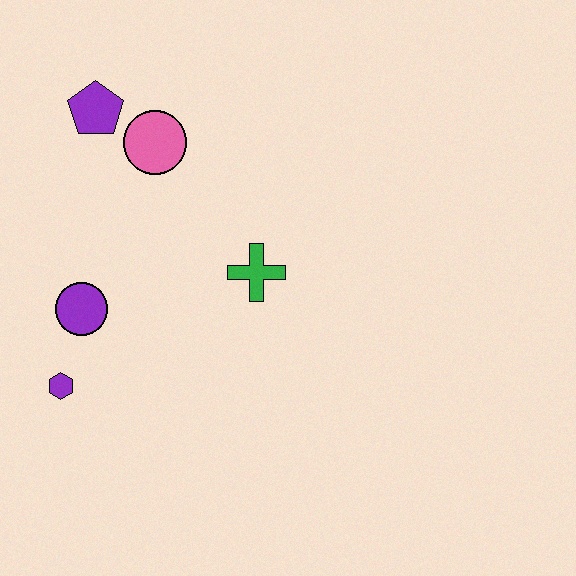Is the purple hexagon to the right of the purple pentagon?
No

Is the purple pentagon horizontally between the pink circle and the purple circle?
Yes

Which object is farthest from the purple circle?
The purple pentagon is farthest from the purple circle.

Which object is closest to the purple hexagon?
The purple circle is closest to the purple hexagon.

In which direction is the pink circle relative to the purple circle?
The pink circle is above the purple circle.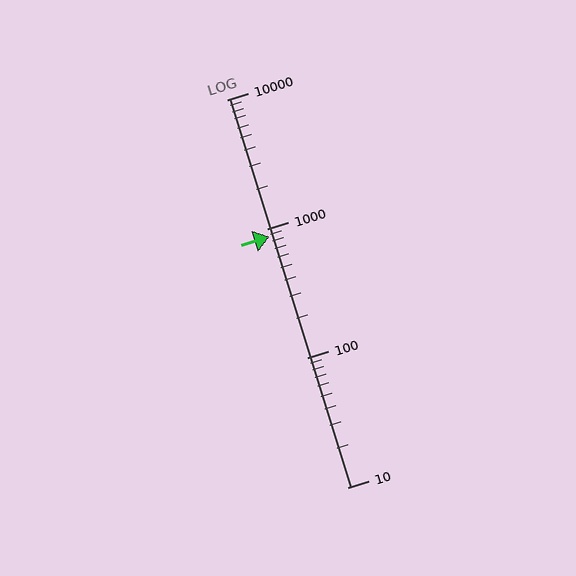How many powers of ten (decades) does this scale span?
The scale spans 3 decades, from 10 to 10000.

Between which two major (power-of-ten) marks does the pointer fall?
The pointer is between 100 and 1000.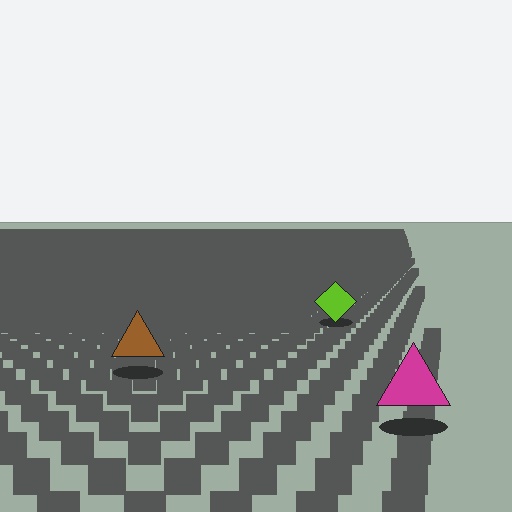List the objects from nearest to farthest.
From nearest to farthest: the magenta triangle, the brown triangle, the lime diamond.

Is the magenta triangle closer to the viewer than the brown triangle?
Yes. The magenta triangle is closer — you can tell from the texture gradient: the ground texture is coarser near it.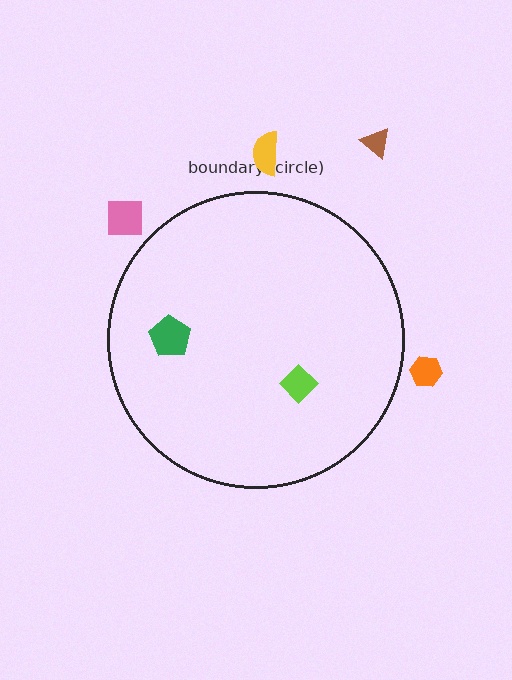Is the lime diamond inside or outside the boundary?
Inside.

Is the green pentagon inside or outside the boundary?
Inside.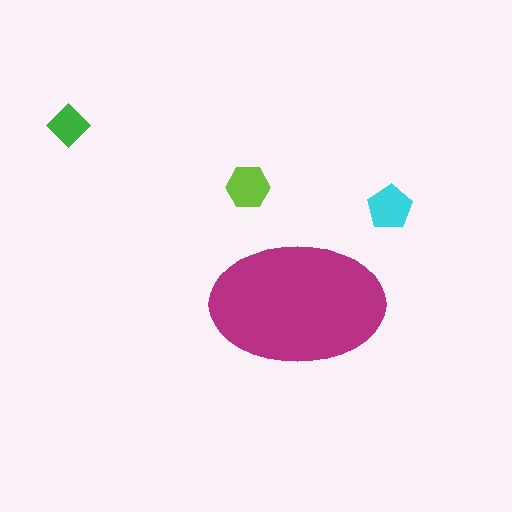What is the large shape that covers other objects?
A magenta ellipse.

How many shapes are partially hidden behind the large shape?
0 shapes are partially hidden.